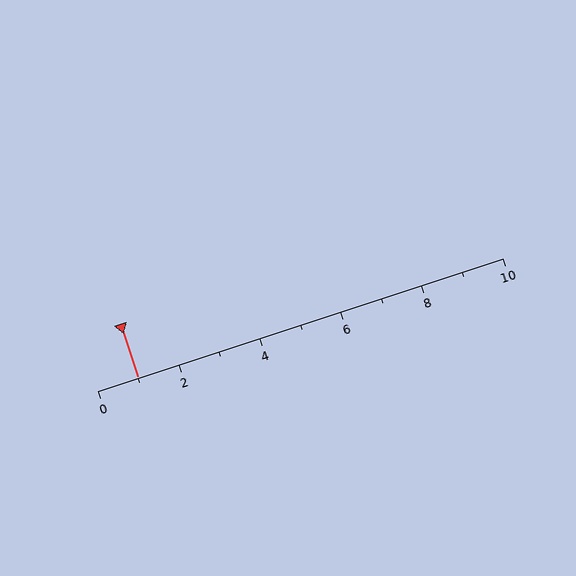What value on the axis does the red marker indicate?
The marker indicates approximately 1.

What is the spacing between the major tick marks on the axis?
The major ticks are spaced 2 apart.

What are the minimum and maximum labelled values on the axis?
The axis runs from 0 to 10.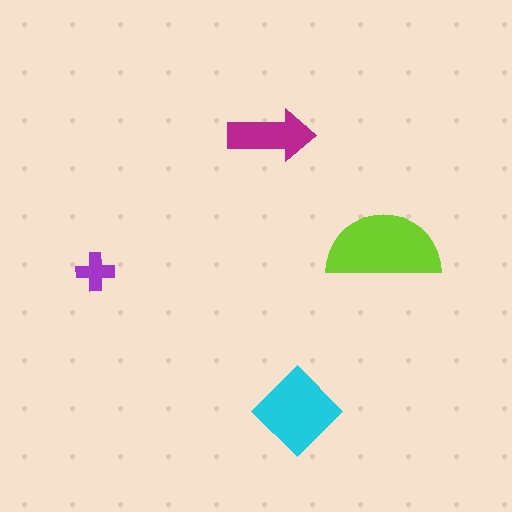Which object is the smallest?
The purple cross.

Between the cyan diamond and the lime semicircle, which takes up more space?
The lime semicircle.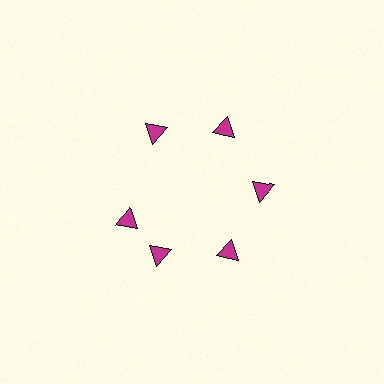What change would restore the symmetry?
The symmetry would be restored by rotating it back into even spacing with its neighbors so that all 6 triangles sit at equal angles and equal distance from the center.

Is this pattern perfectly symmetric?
No. The 6 magenta triangles are arranged in a ring, but one element near the 9 o'clock position is rotated out of alignment along the ring, breaking the 6-fold rotational symmetry.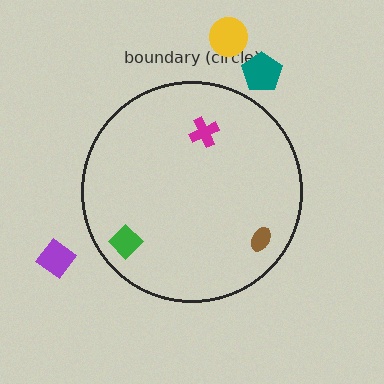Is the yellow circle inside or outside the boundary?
Outside.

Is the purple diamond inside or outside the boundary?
Outside.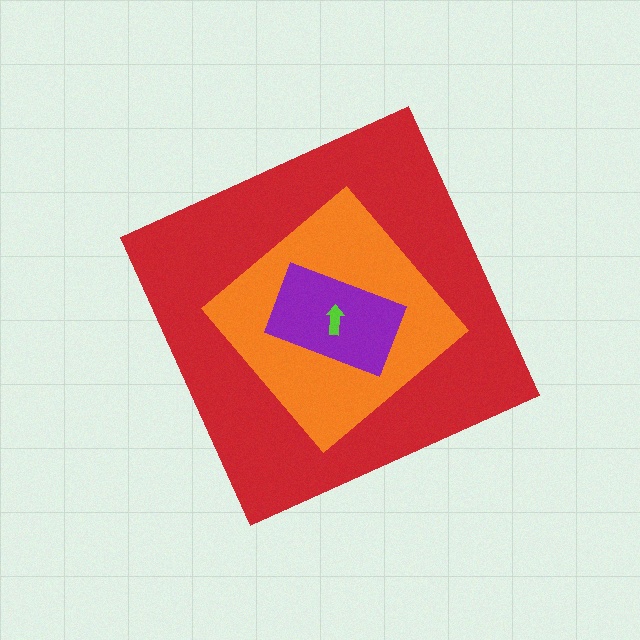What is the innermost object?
The lime arrow.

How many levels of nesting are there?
4.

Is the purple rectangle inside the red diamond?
Yes.